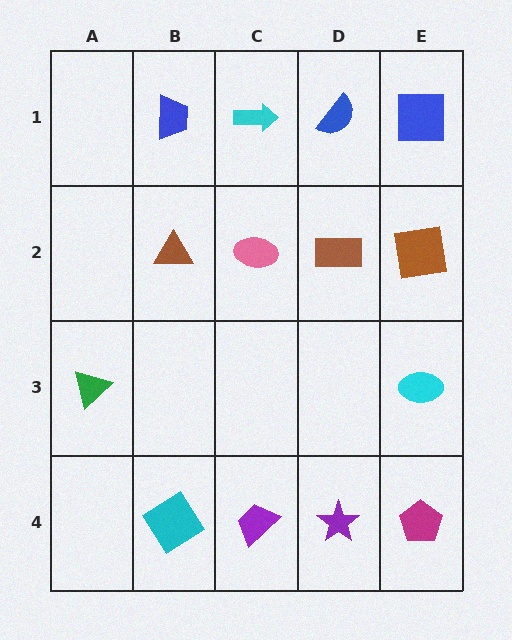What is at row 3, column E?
A cyan ellipse.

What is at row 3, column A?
A green triangle.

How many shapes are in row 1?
4 shapes.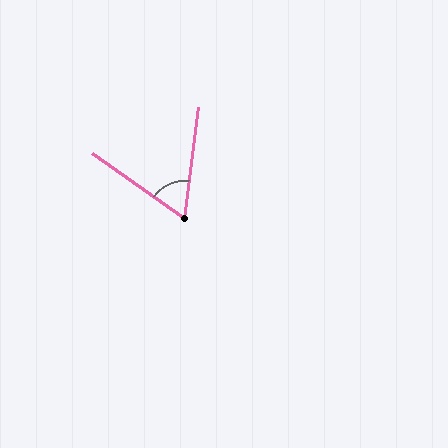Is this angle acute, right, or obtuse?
It is acute.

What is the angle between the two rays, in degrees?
Approximately 62 degrees.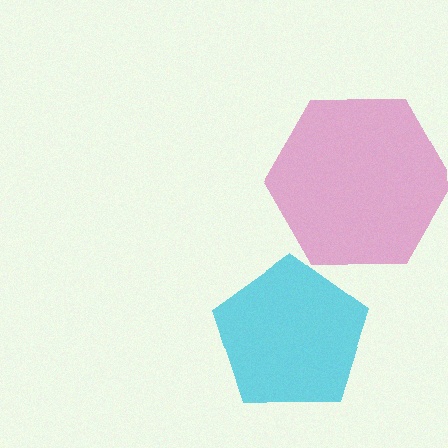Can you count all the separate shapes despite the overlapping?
Yes, there are 2 separate shapes.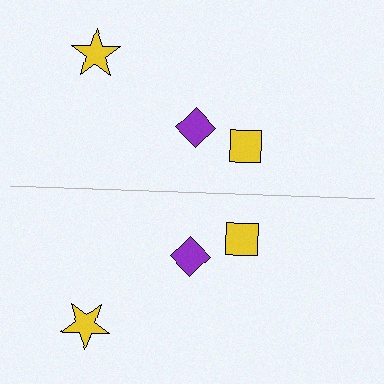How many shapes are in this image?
There are 6 shapes in this image.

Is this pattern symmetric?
Yes, this pattern has bilateral (reflection) symmetry.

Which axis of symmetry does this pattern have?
The pattern has a horizontal axis of symmetry running through the center of the image.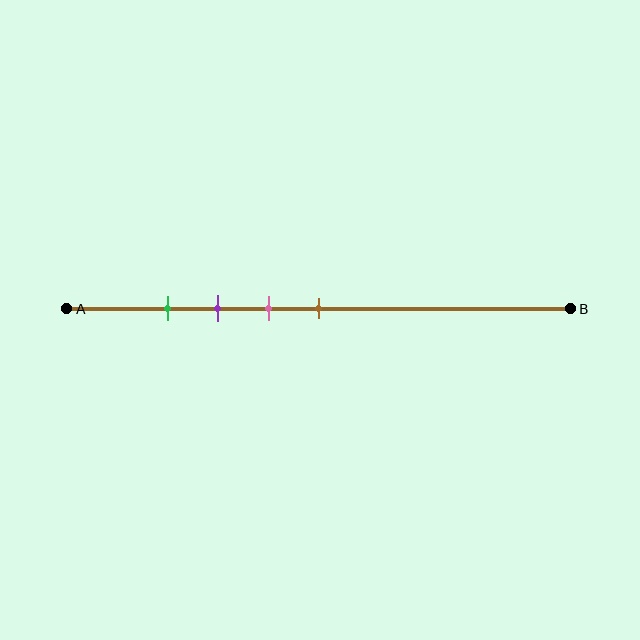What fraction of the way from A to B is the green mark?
The green mark is approximately 20% (0.2) of the way from A to B.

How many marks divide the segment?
There are 4 marks dividing the segment.